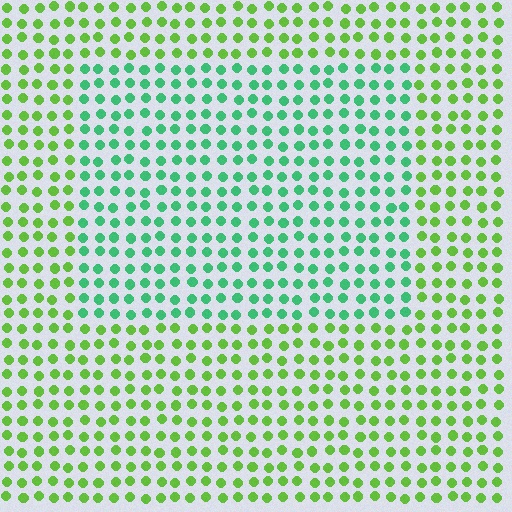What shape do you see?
I see a rectangle.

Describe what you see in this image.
The image is filled with small lime elements in a uniform arrangement. A rectangle-shaped region is visible where the elements are tinted to a slightly different hue, forming a subtle color boundary.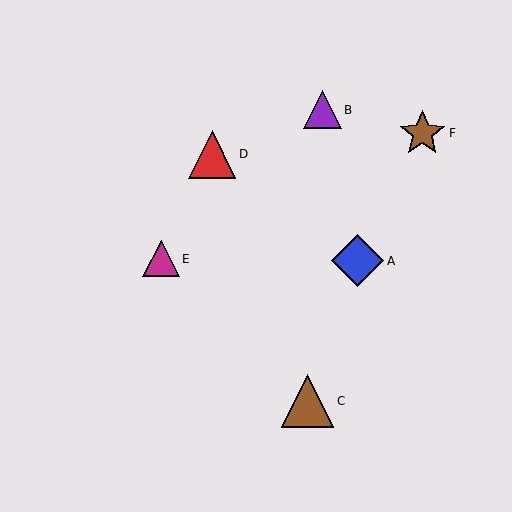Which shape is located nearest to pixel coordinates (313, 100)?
The purple triangle (labeled B) at (322, 110) is nearest to that location.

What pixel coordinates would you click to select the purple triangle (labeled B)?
Click at (322, 110) to select the purple triangle B.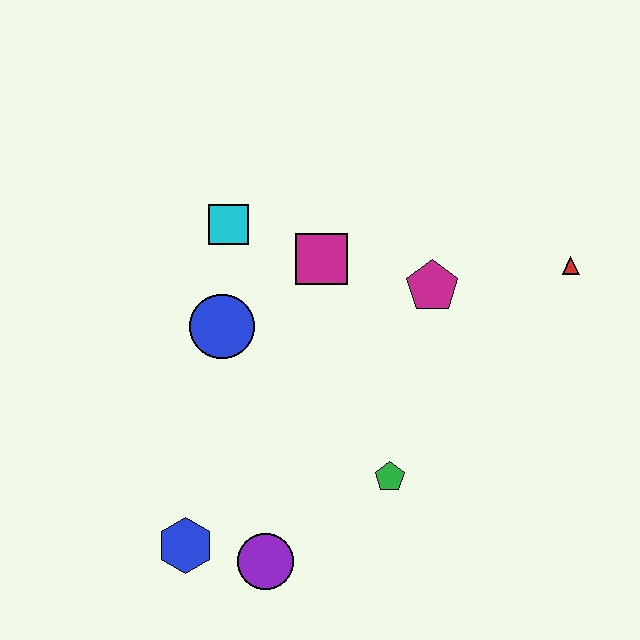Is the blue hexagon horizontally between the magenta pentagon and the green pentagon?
No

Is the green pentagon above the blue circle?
No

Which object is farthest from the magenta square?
The blue hexagon is farthest from the magenta square.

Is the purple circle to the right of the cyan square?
Yes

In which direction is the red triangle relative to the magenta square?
The red triangle is to the right of the magenta square.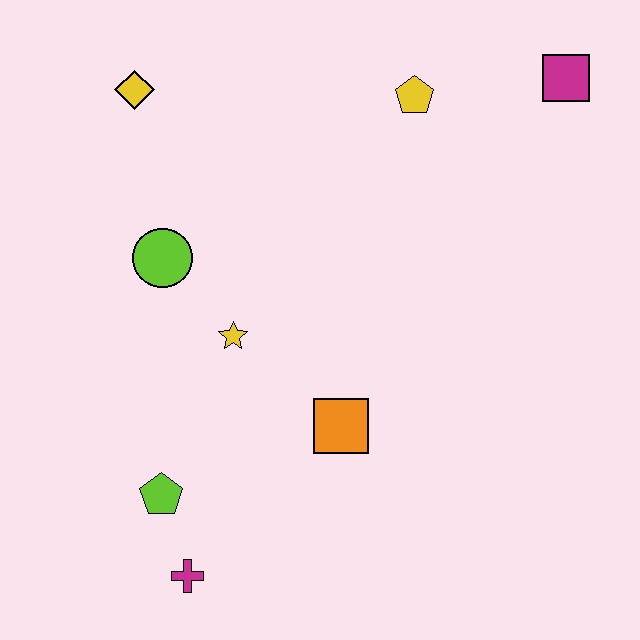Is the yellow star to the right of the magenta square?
No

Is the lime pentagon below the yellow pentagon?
Yes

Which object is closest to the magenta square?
The yellow pentagon is closest to the magenta square.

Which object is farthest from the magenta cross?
The magenta square is farthest from the magenta cross.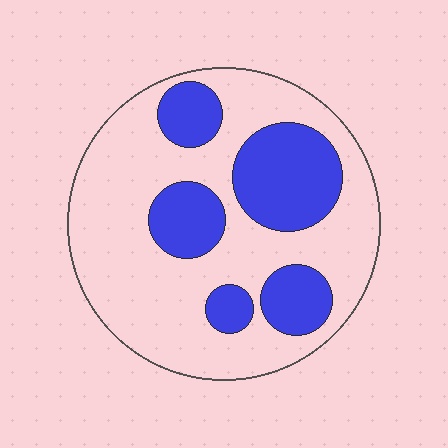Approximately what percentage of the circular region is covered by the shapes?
Approximately 30%.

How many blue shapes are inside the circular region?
5.